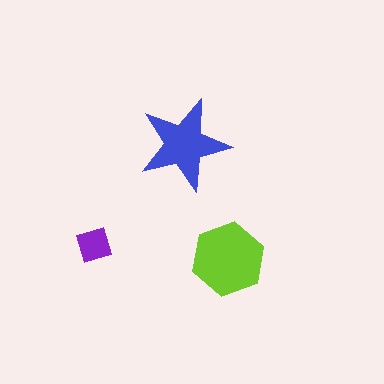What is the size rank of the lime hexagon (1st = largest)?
1st.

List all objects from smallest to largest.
The purple diamond, the blue star, the lime hexagon.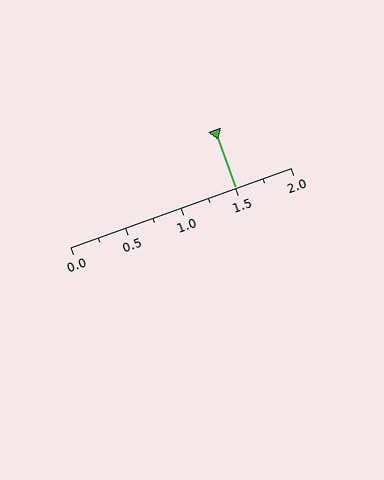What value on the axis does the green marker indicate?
The marker indicates approximately 1.5.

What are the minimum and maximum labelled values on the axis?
The axis runs from 0.0 to 2.0.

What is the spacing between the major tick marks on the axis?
The major ticks are spaced 0.5 apart.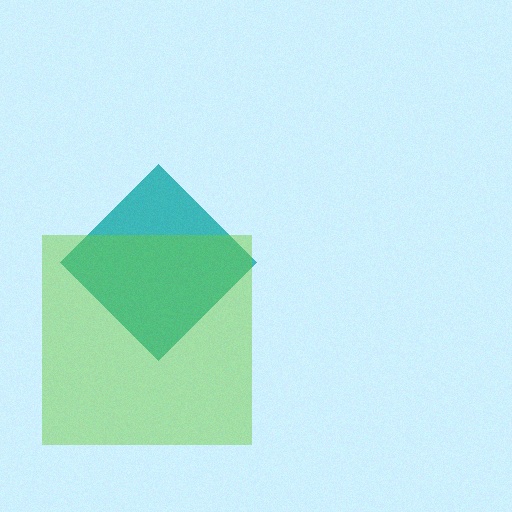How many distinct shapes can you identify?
There are 2 distinct shapes: a teal diamond, a lime square.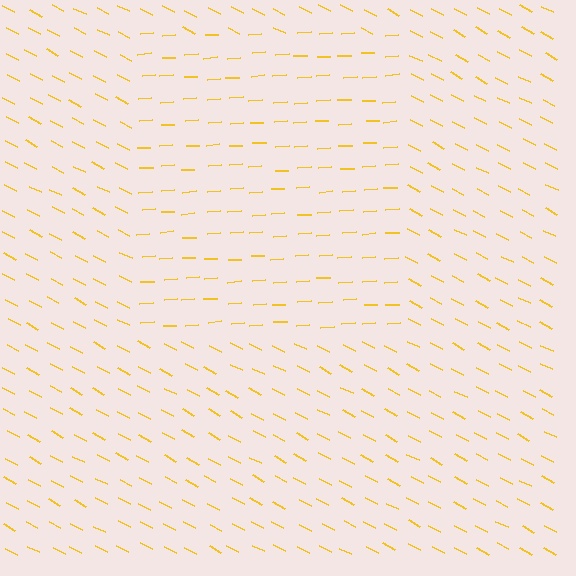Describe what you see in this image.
The image is filled with small yellow line segments. A rectangle region in the image has lines oriented differently from the surrounding lines, creating a visible texture boundary.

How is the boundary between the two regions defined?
The boundary is defined purely by a change in line orientation (approximately 31 degrees difference). All lines are the same color and thickness.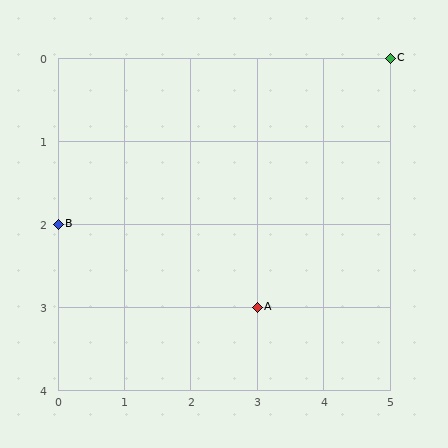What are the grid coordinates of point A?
Point A is at grid coordinates (3, 3).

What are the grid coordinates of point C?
Point C is at grid coordinates (5, 0).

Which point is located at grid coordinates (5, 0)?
Point C is at (5, 0).